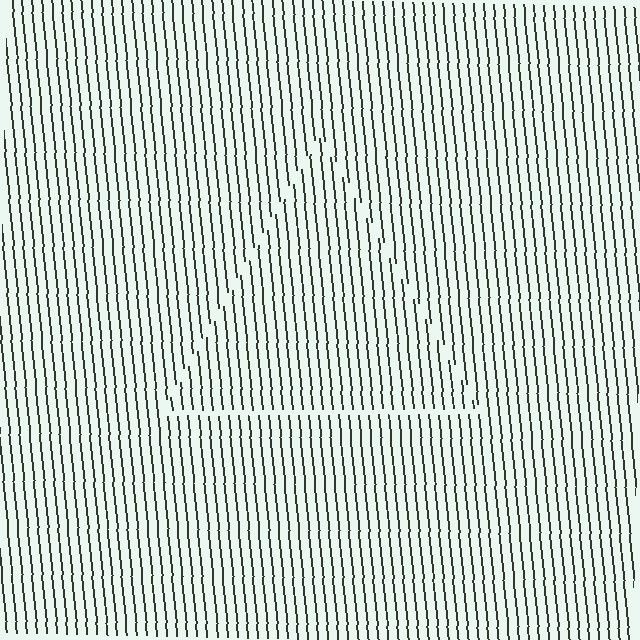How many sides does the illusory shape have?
3 sides — the line-ends trace a triangle.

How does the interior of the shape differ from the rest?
The interior of the shape contains the same grating, shifted by half a period — the contour is defined by the phase discontinuity where line-ends from the inner and outer gratings abut.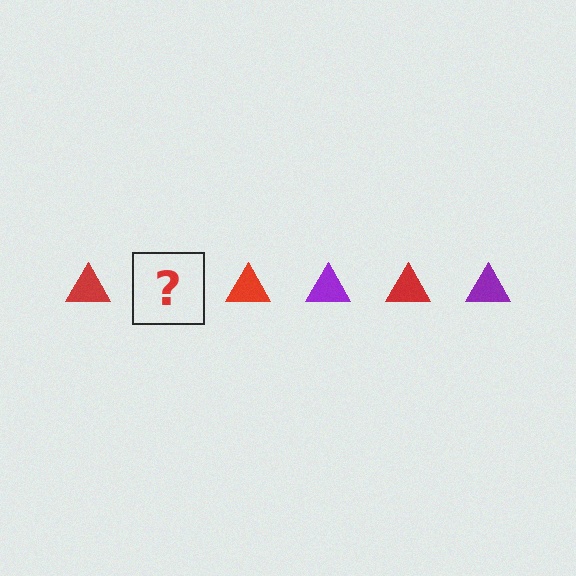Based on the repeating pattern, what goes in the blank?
The blank should be a purple triangle.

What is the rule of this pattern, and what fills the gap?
The rule is that the pattern cycles through red, purple triangles. The gap should be filled with a purple triangle.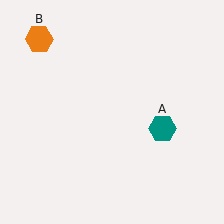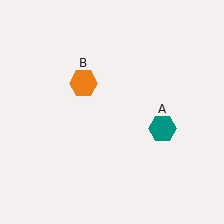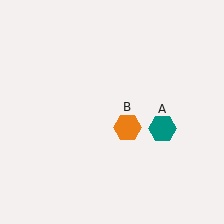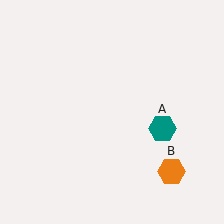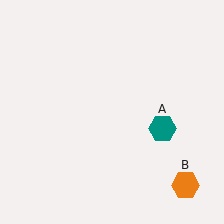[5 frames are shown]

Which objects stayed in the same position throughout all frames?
Teal hexagon (object A) remained stationary.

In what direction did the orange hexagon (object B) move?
The orange hexagon (object B) moved down and to the right.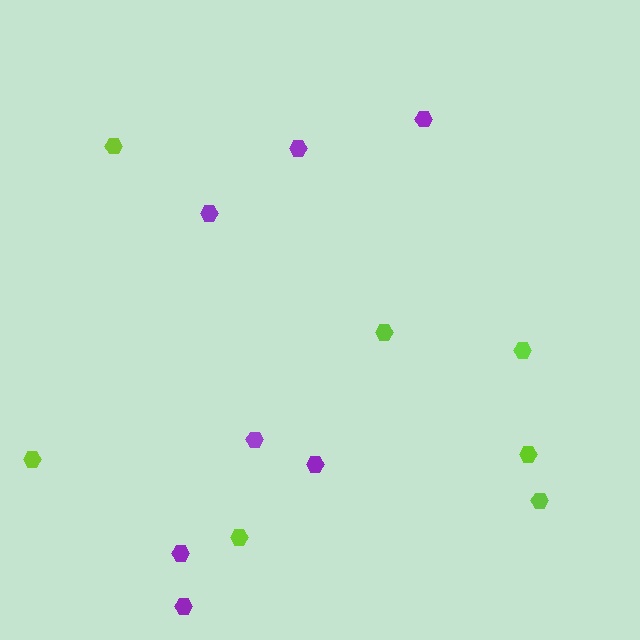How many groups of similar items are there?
There are 2 groups: one group of lime hexagons (7) and one group of purple hexagons (7).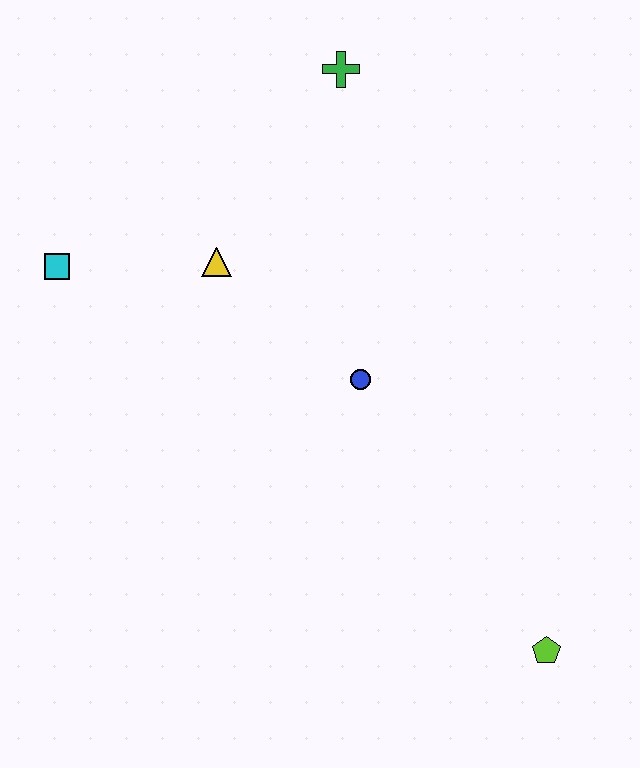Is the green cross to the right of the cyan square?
Yes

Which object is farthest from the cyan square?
The lime pentagon is farthest from the cyan square.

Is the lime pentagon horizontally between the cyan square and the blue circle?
No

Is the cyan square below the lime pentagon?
No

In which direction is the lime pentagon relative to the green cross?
The lime pentagon is below the green cross.